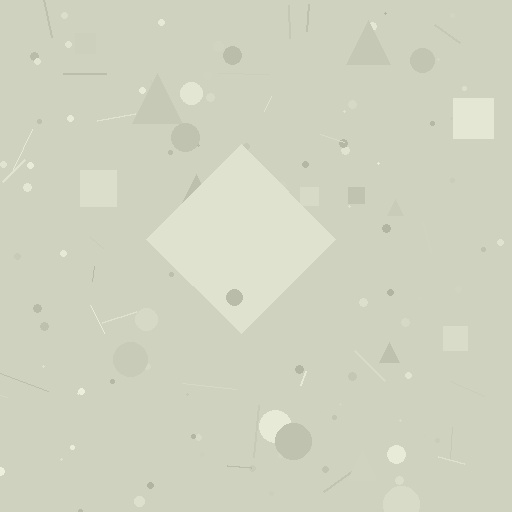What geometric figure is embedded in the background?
A diamond is embedded in the background.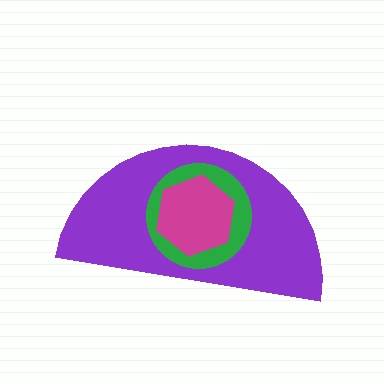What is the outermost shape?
The purple semicircle.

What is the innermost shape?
The magenta hexagon.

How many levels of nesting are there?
3.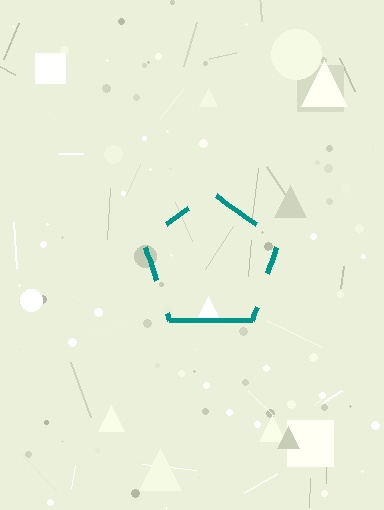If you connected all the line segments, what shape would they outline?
They would outline a pentagon.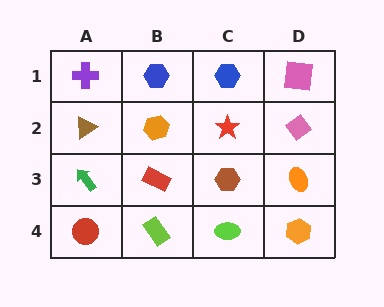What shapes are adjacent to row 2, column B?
A blue hexagon (row 1, column B), a red rectangle (row 3, column B), a brown triangle (row 2, column A), a red star (row 2, column C).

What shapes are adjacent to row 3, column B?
An orange hexagon (row 2, column B), a lime rectangle (row 4, column B), a green arrow (row 3, column A), a brown hexagon (row 3, column C).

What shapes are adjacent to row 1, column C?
A red star (row 2, column C), a blue hexagon (row 1, column B), a pink square (row 1, column D).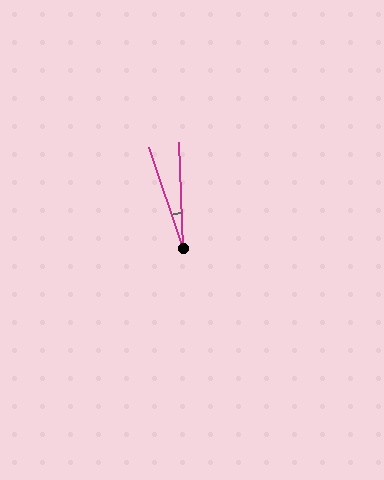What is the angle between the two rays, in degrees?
Approximately 16 degrees.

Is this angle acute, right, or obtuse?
It is acute.